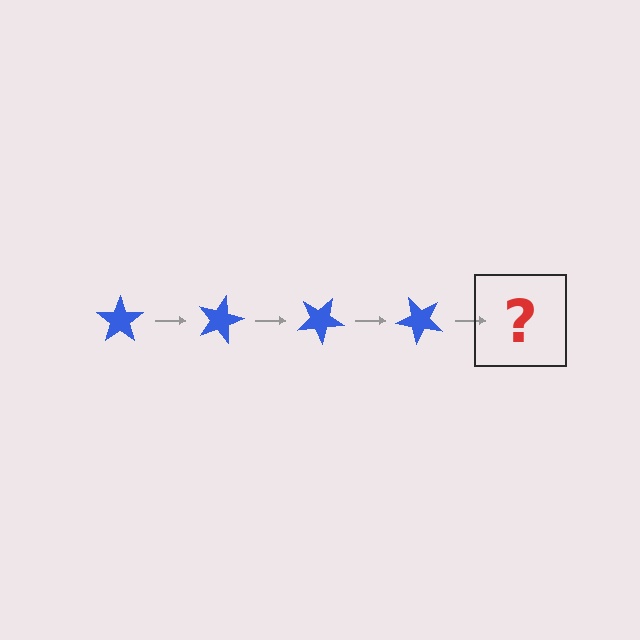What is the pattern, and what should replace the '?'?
The pattern is that the star rotates 15 degrees each step. The '?' should be a blue star rotated 60 degrees.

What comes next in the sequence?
The next element should be a blue star rotated 60 degrees.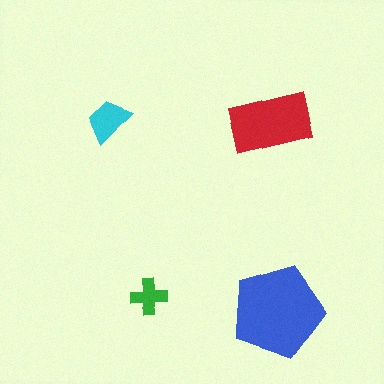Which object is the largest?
The blue pentagon.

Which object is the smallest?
The green cross.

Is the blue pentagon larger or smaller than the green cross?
Larger.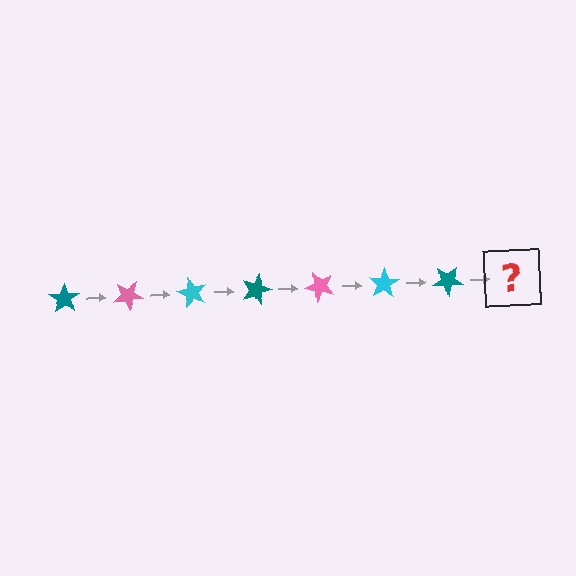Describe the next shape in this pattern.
It should be a pink star, rotated 210 degrees from the start.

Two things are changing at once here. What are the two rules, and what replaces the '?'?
The two rules are that it rotates 30 degrees each step and the color cycles through teal, pink, and cyan. The '?' should be a pink star, rotated 210 degrees from the start.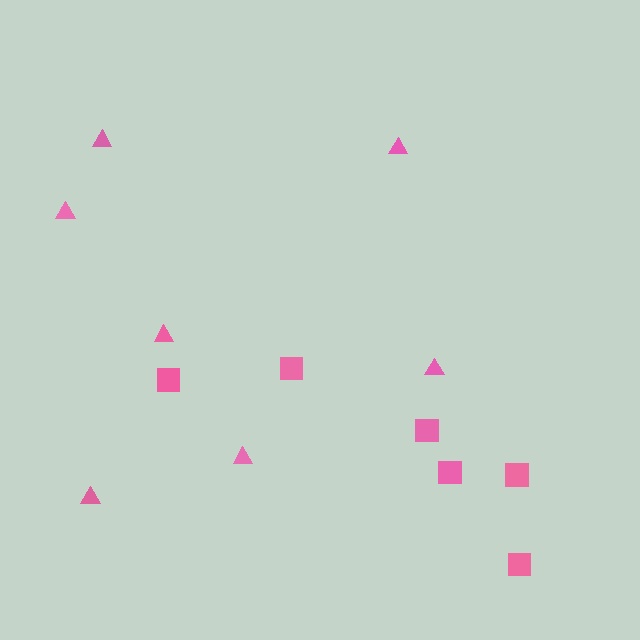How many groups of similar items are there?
There are 2 groups: one group of triangles (7) and one group of squares (6).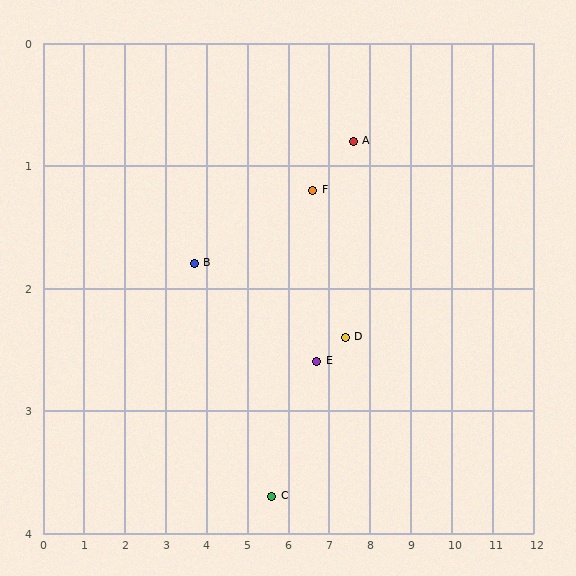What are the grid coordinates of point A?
Point A is at approximately (7.6, 0.8).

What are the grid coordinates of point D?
Point D is at approximately (7.4, 2.4).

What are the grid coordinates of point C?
Point C is at approximately (5.6, 3.7).